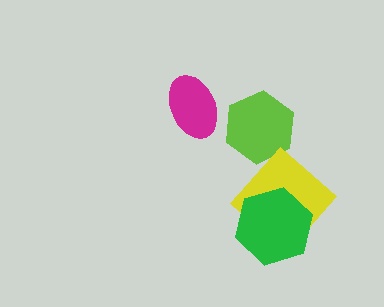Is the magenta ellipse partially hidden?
No, no other shape covers it.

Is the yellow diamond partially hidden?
Yes, it is partially covered by another shape.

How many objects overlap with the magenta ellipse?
0 objects overlap with the magenta ellipse.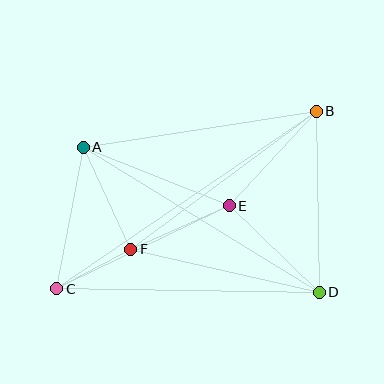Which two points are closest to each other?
Points C and F are closest to each other.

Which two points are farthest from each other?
Points B and C are farthest from each other.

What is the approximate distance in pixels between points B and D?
The distance between B and D is approximately 181 pixels.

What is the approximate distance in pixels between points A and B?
The distance between A and B is approximately 236 pixels.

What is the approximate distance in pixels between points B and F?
The distance between B and F is approximately 231 pixels.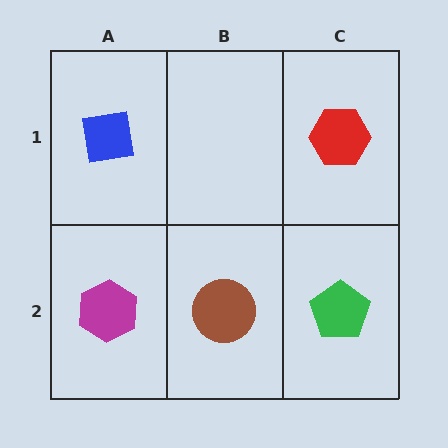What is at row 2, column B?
A brown circle.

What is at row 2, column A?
A magenta hexagon.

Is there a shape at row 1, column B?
No, that cell is empty.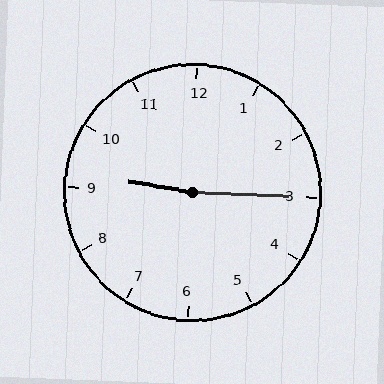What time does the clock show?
9:15.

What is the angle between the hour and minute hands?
Approximately 172 degrees.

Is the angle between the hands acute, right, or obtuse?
It is obtuse.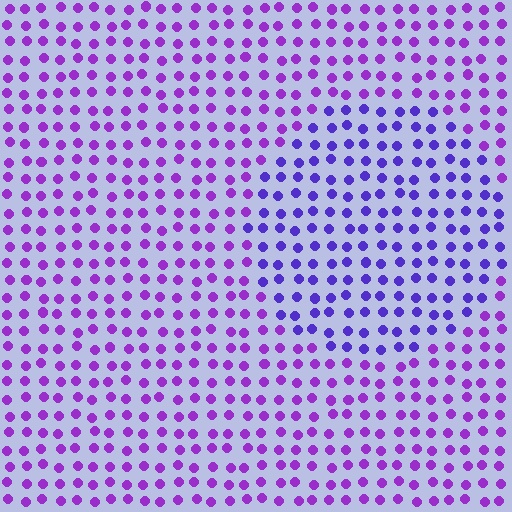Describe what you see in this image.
The image is filled with small purple elements in a uniform arrangement. A circle-shaped region is visible where the elements are tinted to a slightly different hue, forming a subtle color boundary.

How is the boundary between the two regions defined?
The boundary is defined purely by a slight shift in hue (about 28 degrees). Spacing, size, and orientation are identical on both sides.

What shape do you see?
I see a circle.